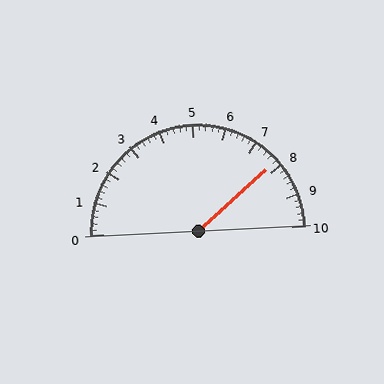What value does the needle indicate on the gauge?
The needle indicates approximately 7.8.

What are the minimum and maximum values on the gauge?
The gauge ranges from 0 to 10.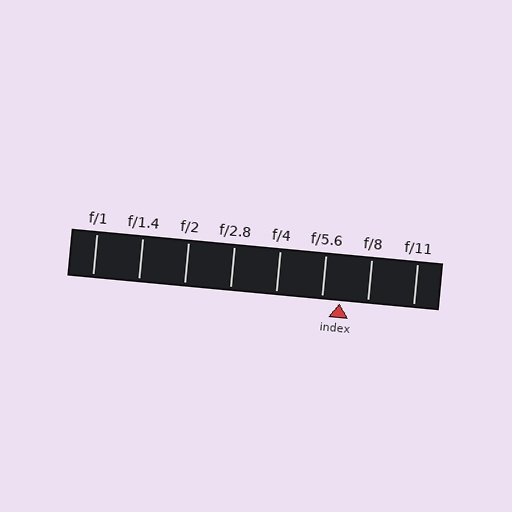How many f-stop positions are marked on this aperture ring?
There are 8 f-stop positions marked.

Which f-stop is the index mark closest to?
The index mark is closest to f/5.6.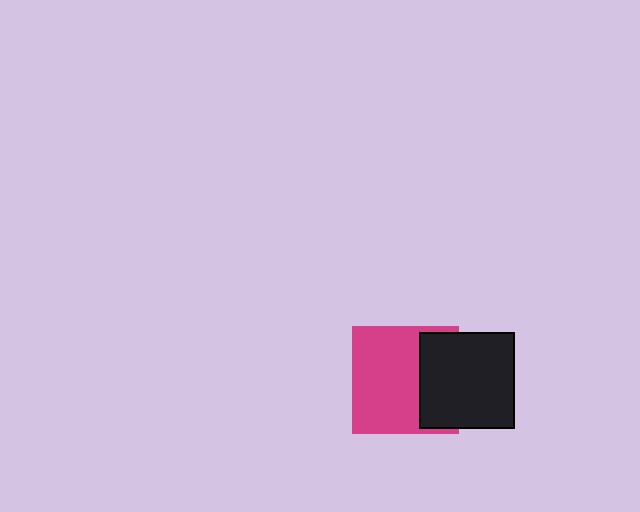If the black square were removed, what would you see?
You would see the complete magenta square.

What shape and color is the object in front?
The object in front is a black square.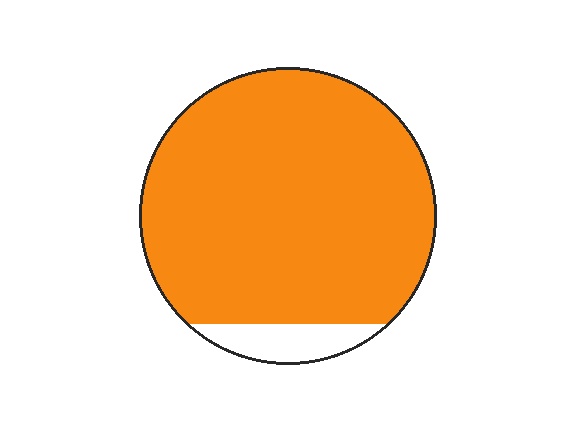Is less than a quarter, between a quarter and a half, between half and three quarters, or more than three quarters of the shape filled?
More than three quarters.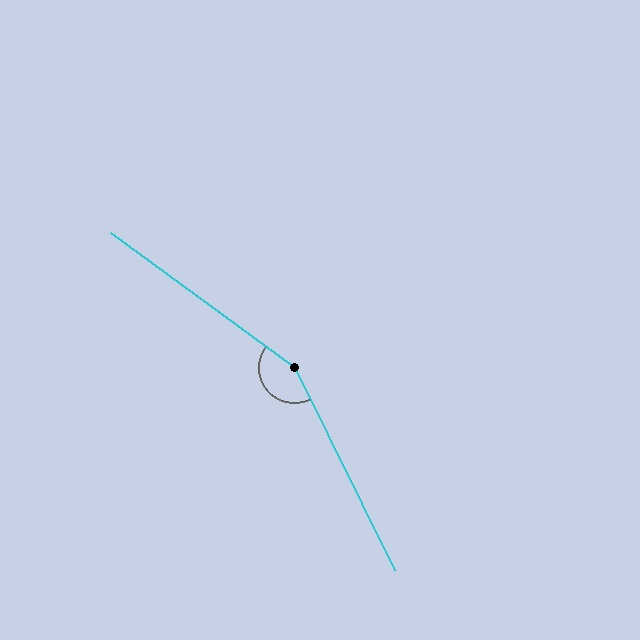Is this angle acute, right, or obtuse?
It is obtuse.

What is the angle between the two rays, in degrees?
Approximately 152 degrees.